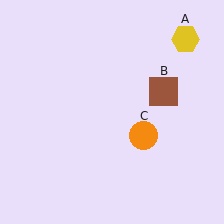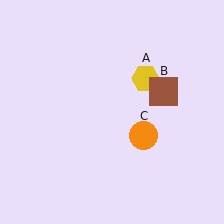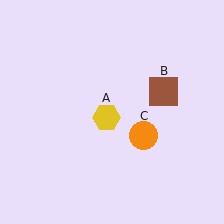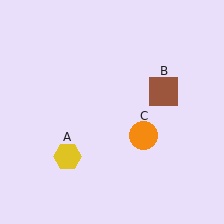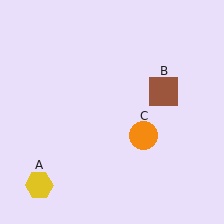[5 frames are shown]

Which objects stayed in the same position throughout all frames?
Brown square (object B) and orange circle (object C) remained stationary.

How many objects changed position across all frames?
1 object changed position: yellow hexagon (object A).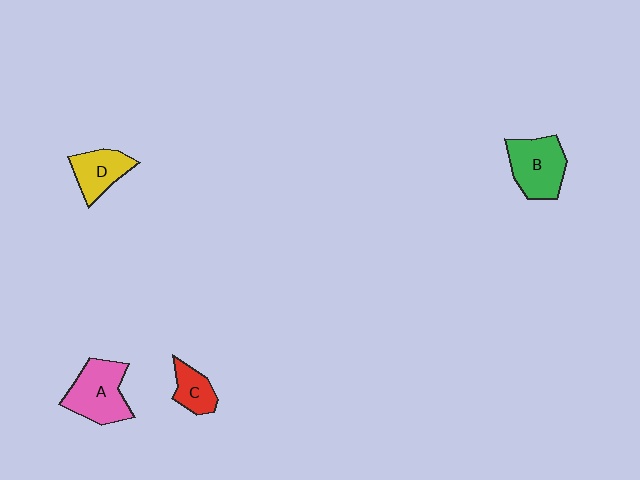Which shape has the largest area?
Shape A (pink).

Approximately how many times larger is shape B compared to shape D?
Approximately 1.4 times.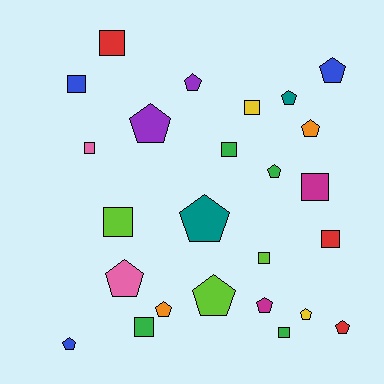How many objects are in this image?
There are 25 objects.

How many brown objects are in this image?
There are no brown objects.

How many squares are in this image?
There are 11 squares.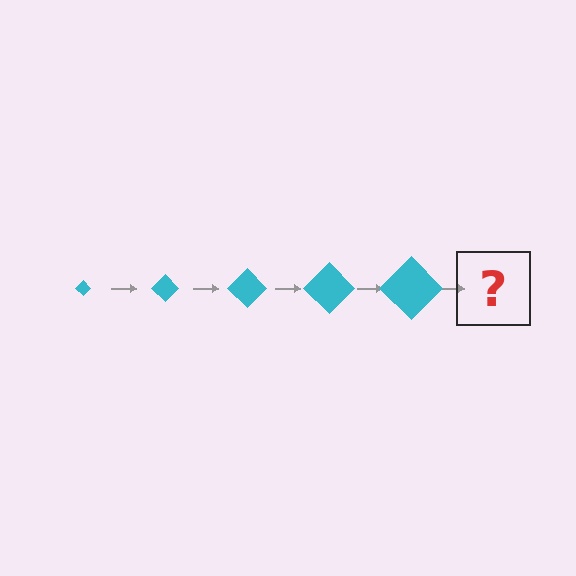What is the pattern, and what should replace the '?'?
The pattern is that the diamond gets progressively larger each step. The '?' should be a cyan diamond, larger than the previous one.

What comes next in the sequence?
The next element should be a cyan diamond, larger than the previous one.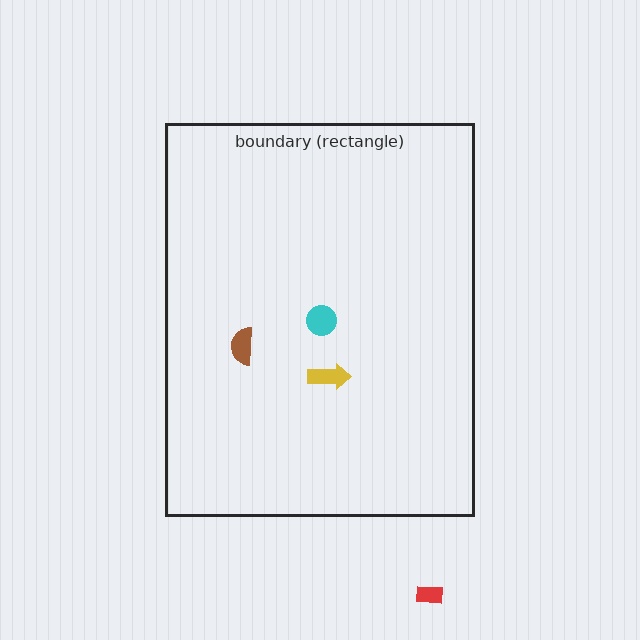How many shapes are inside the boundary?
3 inside, 1 outside.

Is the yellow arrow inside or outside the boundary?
Inside.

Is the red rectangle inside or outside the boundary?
Outside.